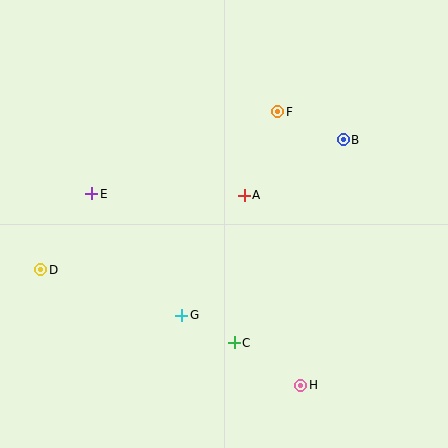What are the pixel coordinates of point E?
Point E is at (92, 194).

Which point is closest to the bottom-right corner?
Point H is closest to the bottom-right corner.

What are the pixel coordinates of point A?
Point A is at (244, 195).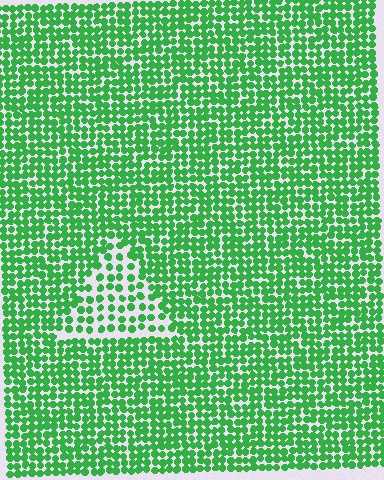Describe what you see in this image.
The image contains small green elements arranged at two different densities. A triangle-shaped region is visible where the elements are less densely packed than the surrounding area.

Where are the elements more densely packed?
The elements are more densely packed outside the triangle boundary.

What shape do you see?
I see a triangle.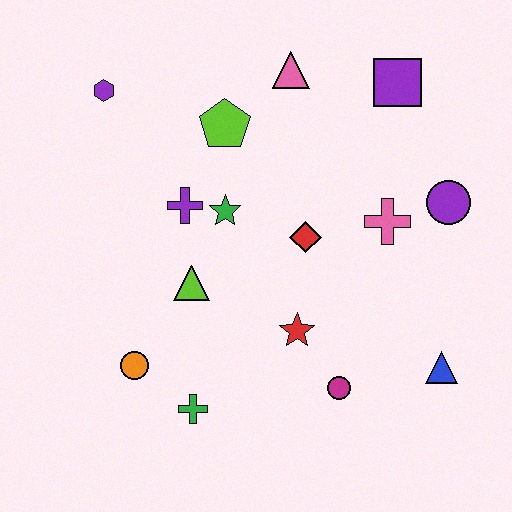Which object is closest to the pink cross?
The purple circle is closest to the pink cross.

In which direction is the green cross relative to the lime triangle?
The green cross is below the lime triangle.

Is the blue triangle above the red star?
No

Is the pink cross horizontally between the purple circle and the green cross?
Yes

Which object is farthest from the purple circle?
The purple hexagon is farthest from the purple circle.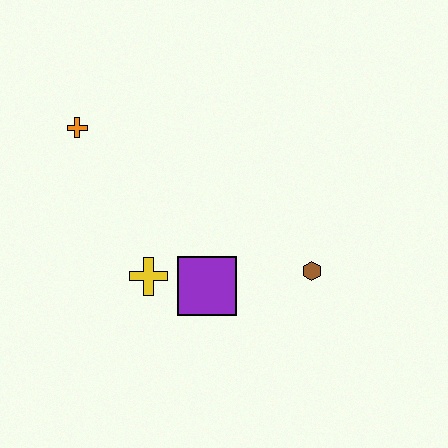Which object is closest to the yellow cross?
The purple square is closest to the yellow cross.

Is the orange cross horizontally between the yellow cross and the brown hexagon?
No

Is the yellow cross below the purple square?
No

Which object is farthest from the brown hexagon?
The orange cross is farthest from the brown hexagon.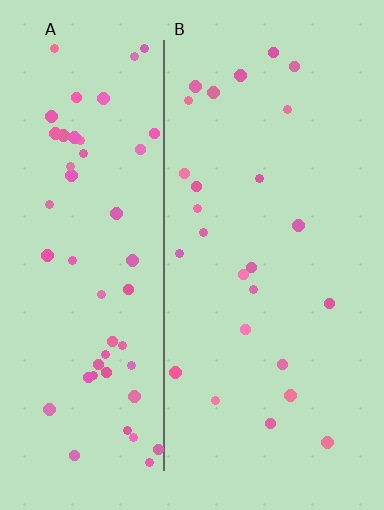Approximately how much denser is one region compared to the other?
Approximately 2.2× — region A over region B.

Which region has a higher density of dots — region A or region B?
A (the left).